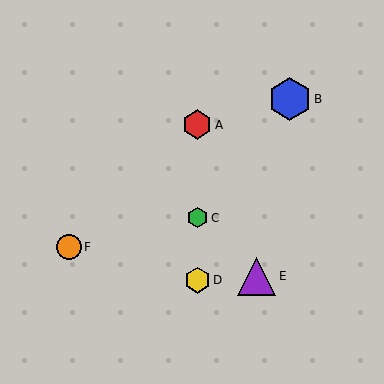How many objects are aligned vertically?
3 objects (A, C, D) are aligned vertically.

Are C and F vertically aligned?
No, C is at x≈197 and F is at x≈69.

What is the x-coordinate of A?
Object A is at x≈197.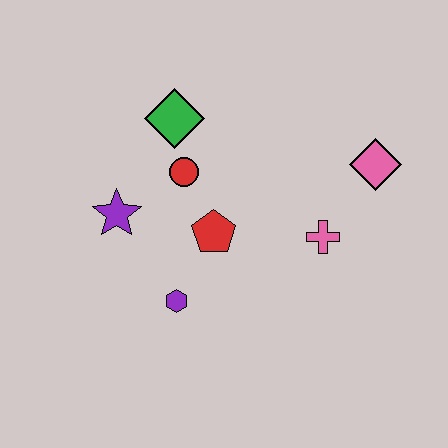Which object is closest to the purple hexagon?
The red pentagon is closest to the purple hexagon.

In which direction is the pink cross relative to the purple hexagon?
The pink cross is to the right of the purple hexagon.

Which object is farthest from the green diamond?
The pink diamond is farthest from the green diamond.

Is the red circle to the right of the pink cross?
No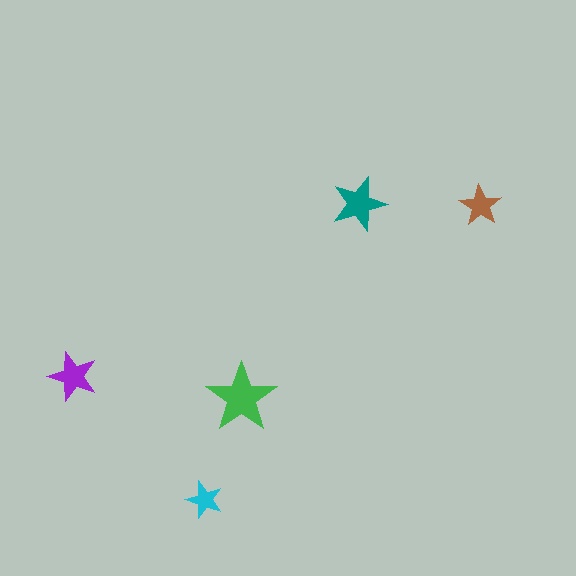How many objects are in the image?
There are 5 objects in the image.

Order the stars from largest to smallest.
the green one, the teal one, the purple one, the brown one, the cyan one.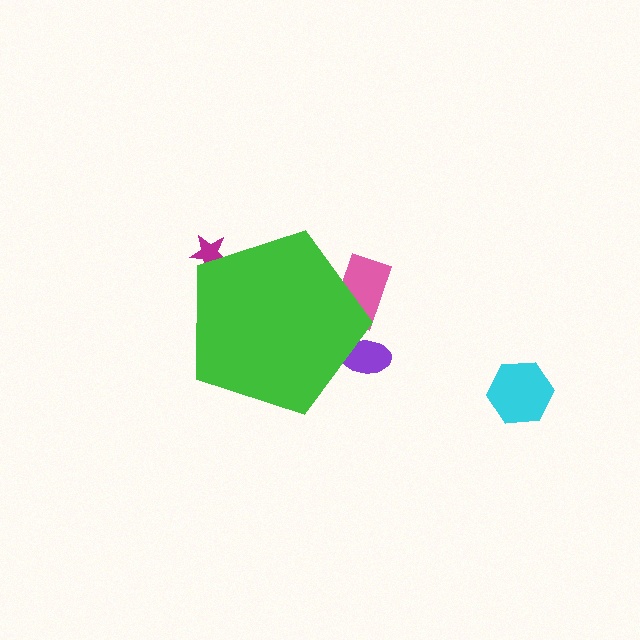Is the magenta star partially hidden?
Yes, the magenta star is partially hidden behind the green pentagon.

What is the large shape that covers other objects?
A green pentagon.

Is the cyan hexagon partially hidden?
No, the cyan hexagon is fully visible.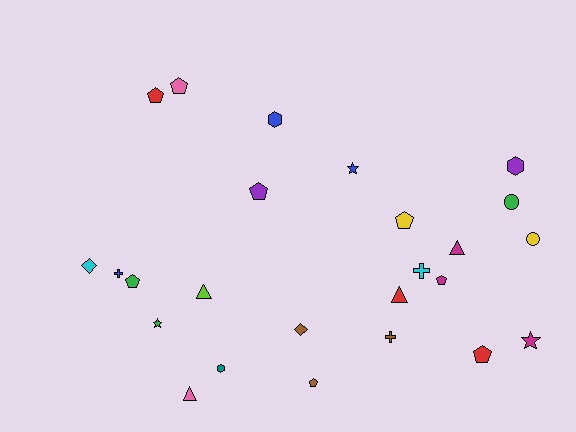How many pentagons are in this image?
There are 8 pentagons.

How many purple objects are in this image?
There are 2 purple objects.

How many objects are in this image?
There are 25 objects.